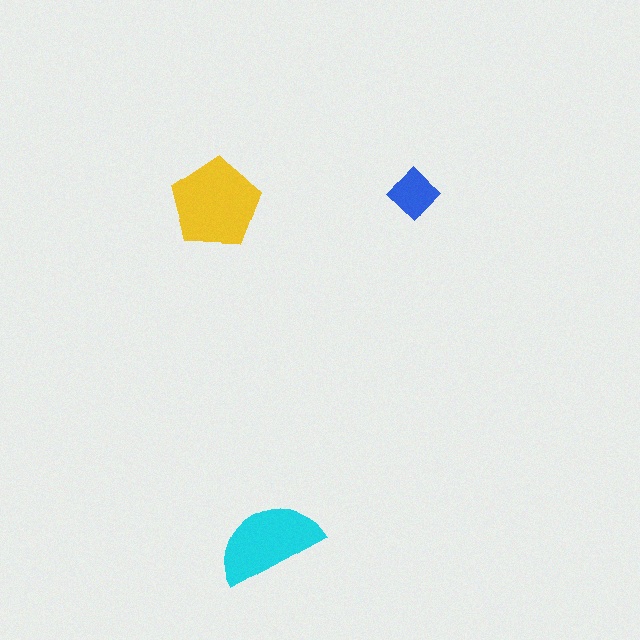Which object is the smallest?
The blue diamond.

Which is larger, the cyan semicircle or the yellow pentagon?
The yellow pentagon.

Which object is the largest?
The yellow pentagon.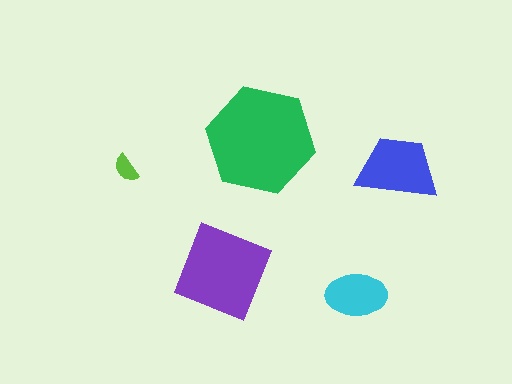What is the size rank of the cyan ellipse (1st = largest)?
4th.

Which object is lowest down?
The cyan ellipse is bottommost.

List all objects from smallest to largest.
The lime semicircle, the cyan ellipse, the blue trapezoid, the purple square, the green hexagon.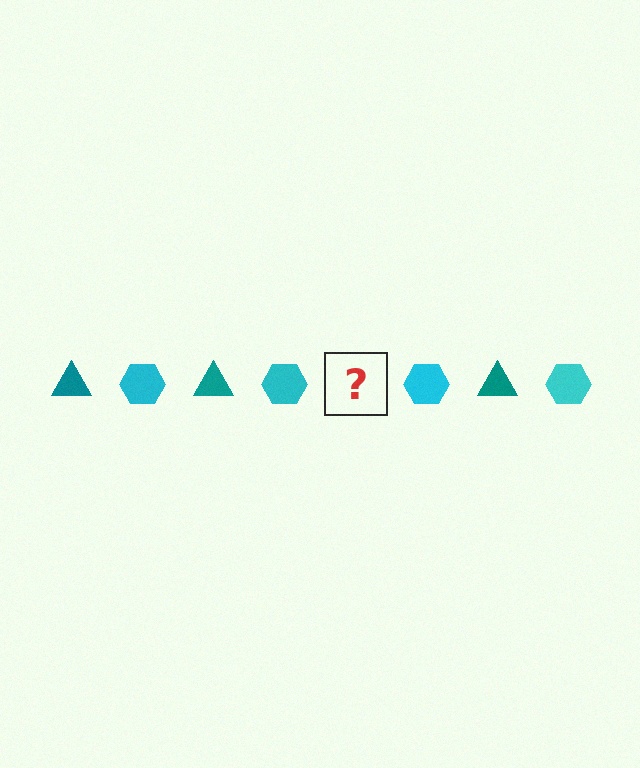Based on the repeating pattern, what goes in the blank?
The blank should be a teal triangle.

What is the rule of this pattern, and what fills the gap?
The rule is that the pattern alternates between teal triangle and cyan hexagon. The gap should be filled with a teal triangle.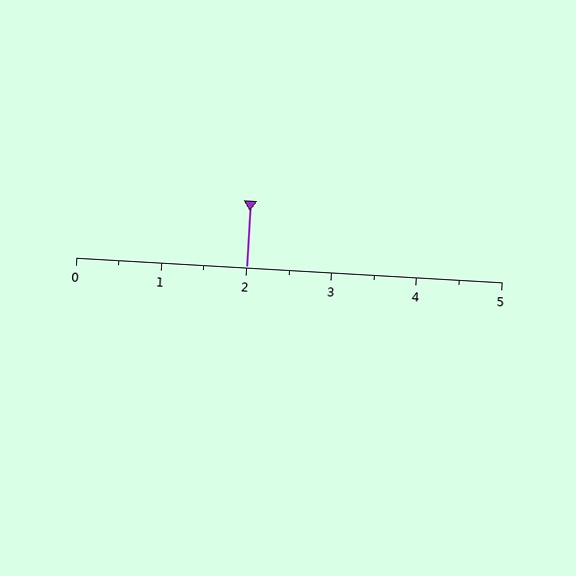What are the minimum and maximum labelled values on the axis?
The axis runs from 0 to 5.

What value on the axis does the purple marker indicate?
The marker indicates approximately 2.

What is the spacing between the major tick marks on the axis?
The major ticks are spaced 1 apart.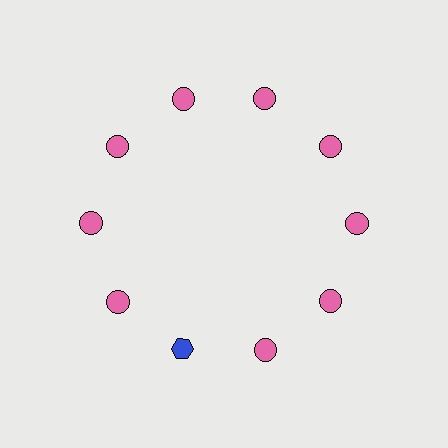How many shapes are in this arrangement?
There are 10 shapes arranged in a ring pattern.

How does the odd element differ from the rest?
It differs in both color (blue instead of pink) and shape (hexagon instead of circle).